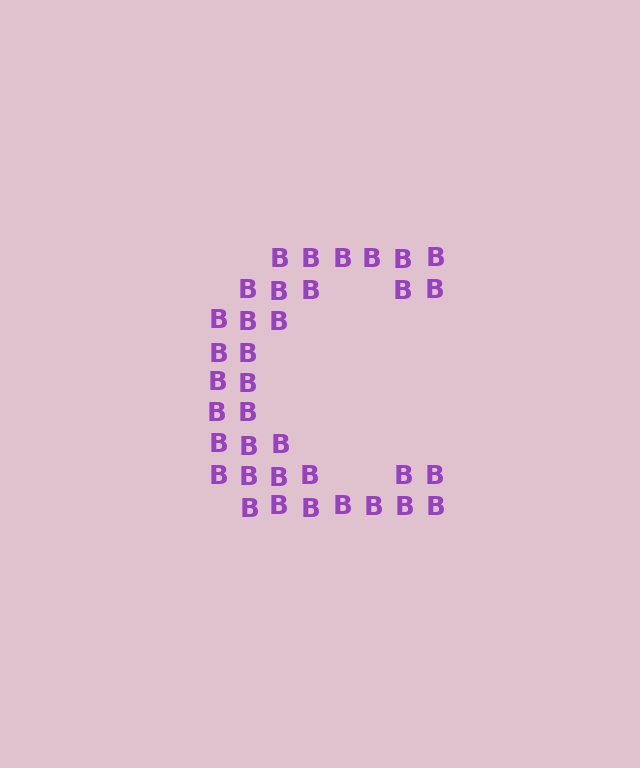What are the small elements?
The small elements are letter B's.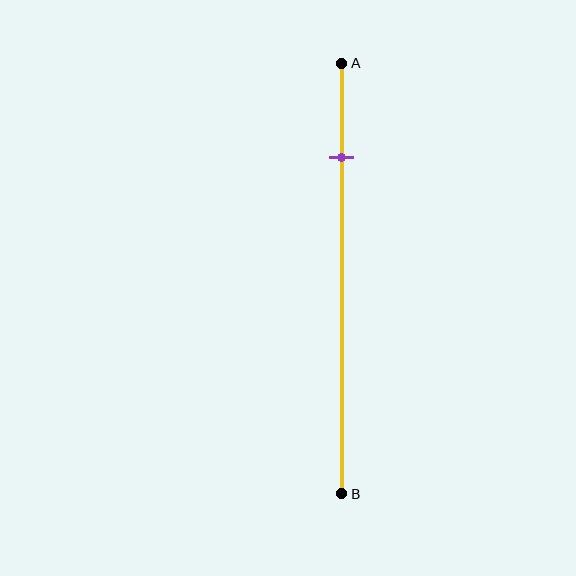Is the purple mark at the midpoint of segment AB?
No, the mark is at about 20% from A, not at the 50% midpoint.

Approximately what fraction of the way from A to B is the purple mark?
The purple mark is approximately 20% of the way from A to B.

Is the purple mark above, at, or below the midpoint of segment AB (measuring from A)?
The purple mark is above the midpoint of segment AB.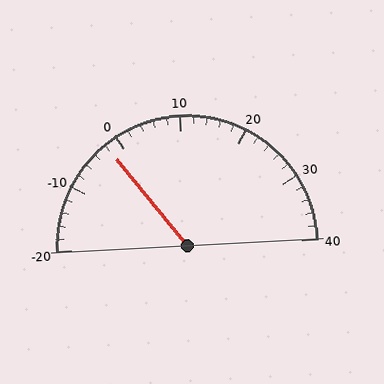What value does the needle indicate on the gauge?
The needle indicates approximately -2.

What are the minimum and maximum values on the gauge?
The gauge ranges from -20 to 40.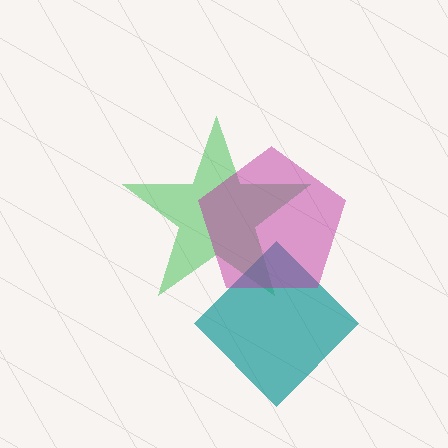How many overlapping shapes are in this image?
There are 3 overlapping shapes in the image.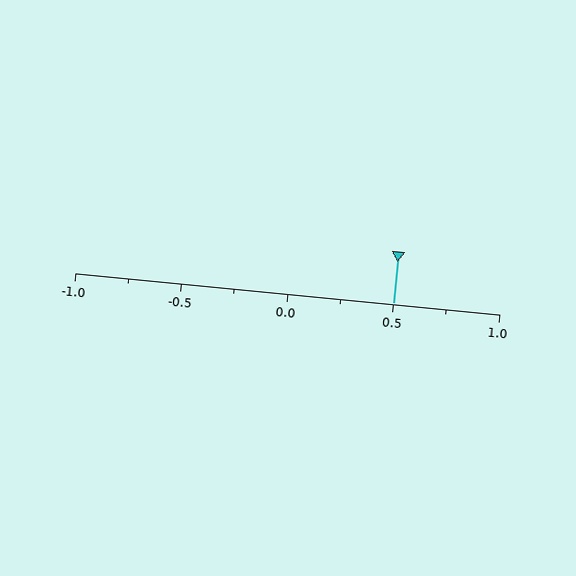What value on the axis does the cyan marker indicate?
The marker indicates approximately 0.5.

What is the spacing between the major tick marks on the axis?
The major ticks are spaced 0.5 apart.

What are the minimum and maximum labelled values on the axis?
The axis runs from -1.0 to 1.0.